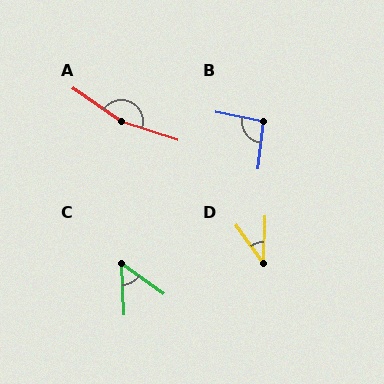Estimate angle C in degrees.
Approximately 52 degrees.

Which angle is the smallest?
D, at approximately 37 degrees.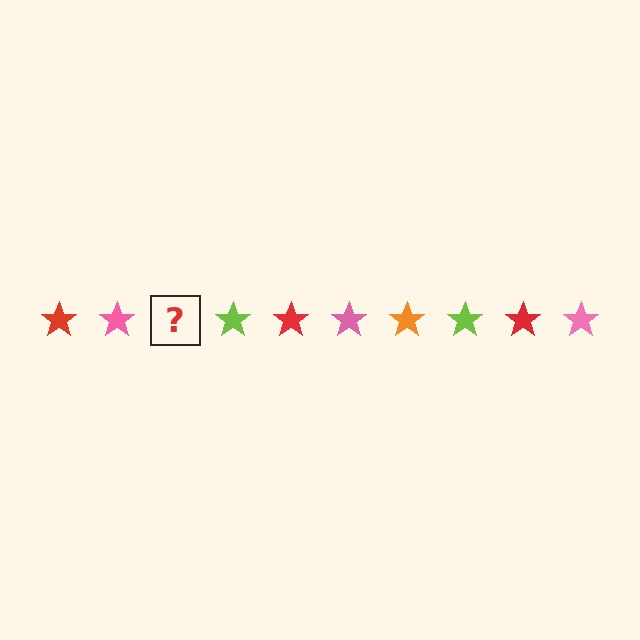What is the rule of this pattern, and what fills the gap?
The rule is that the pattern cycles through red, pink, orange, lime stars. The gap should be filled with an orange star.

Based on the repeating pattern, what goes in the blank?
The blank should be an orange star.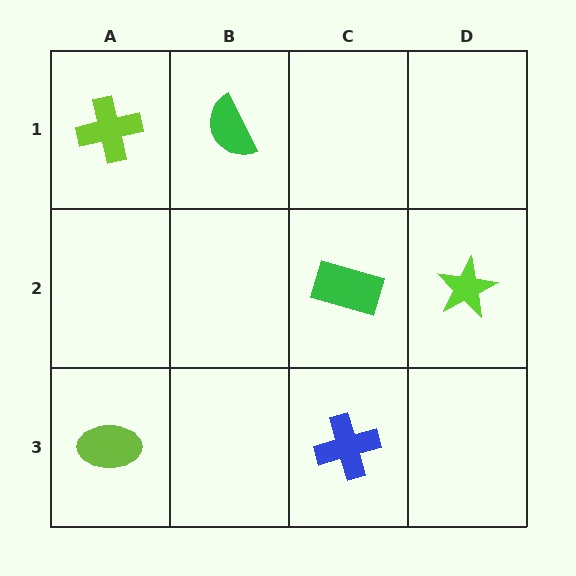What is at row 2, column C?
A green rectangle.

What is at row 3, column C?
A blue cross.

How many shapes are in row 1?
2 shapes.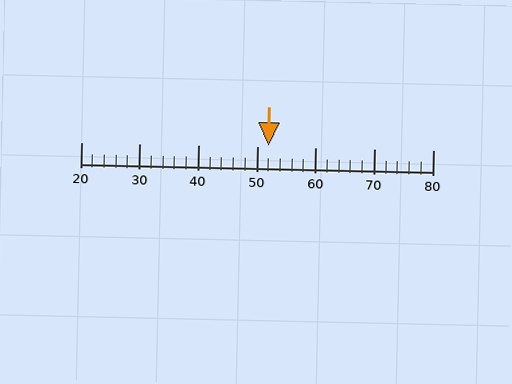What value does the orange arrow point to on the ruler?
The orange arrow points to approximately 52.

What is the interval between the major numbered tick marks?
The major tick marks are spaced 10 units apart.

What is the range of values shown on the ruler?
The ruler shows values from 20 to 80.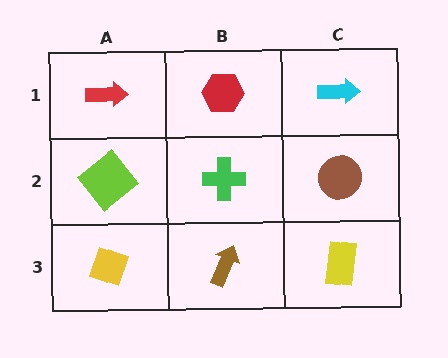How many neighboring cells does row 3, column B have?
3.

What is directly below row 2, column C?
A yellow rectangle.